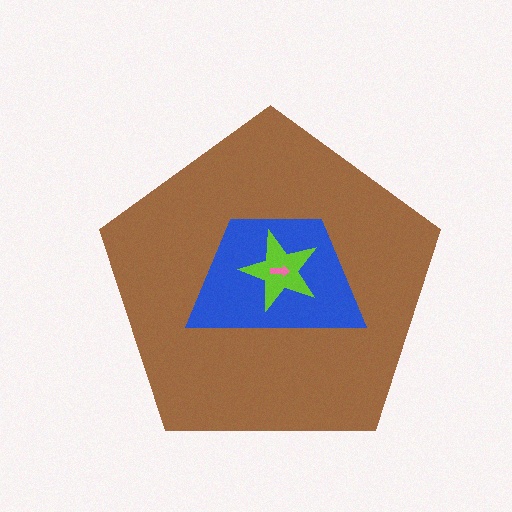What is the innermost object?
The pink arrow.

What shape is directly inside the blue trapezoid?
The lime star.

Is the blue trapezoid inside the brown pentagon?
Yes.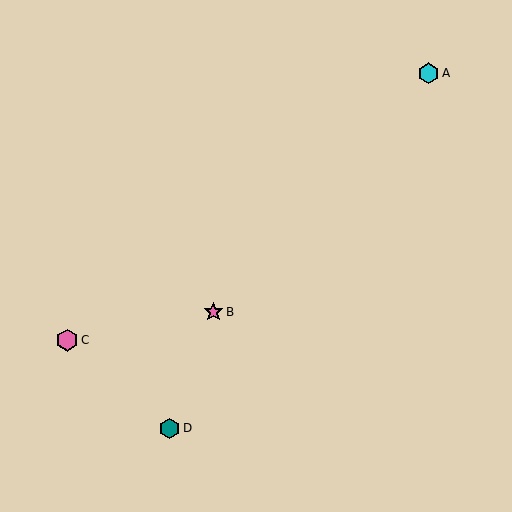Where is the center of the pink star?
The center of the pink star is at (213, 312).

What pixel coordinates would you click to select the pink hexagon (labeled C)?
Click at (67, 340) to select the pink hexagon C.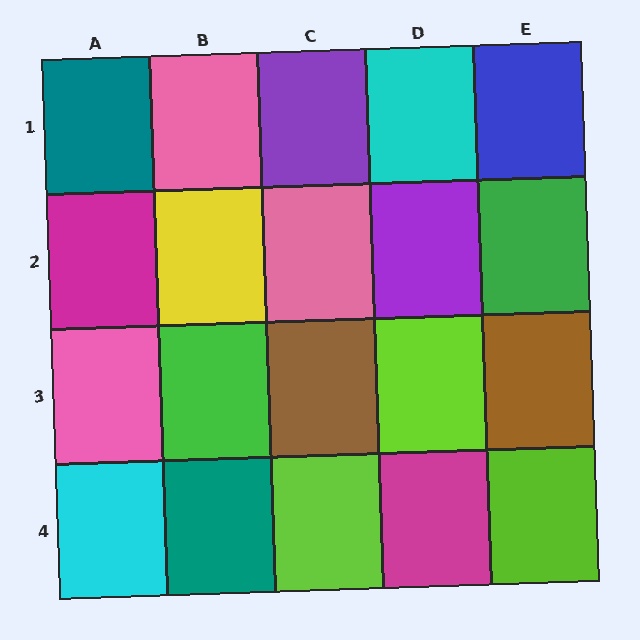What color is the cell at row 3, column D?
Lime.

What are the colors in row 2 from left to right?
Magenta, yellow, pink, purple, green.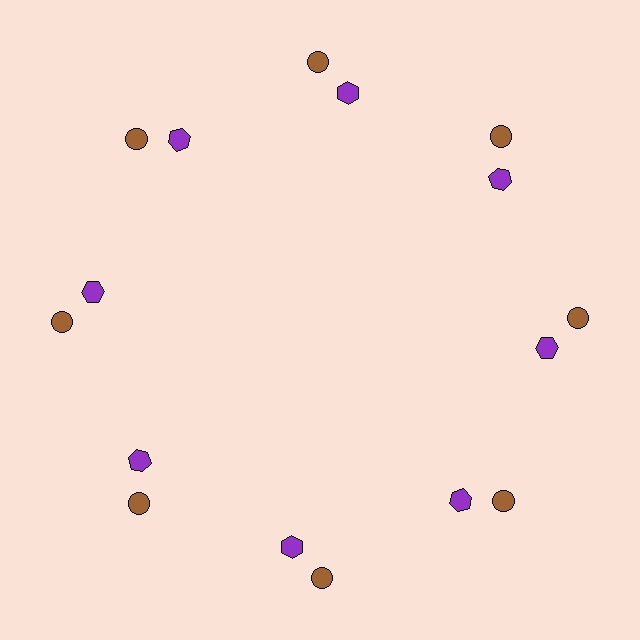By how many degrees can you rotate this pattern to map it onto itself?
The pattern maps onto itself every 45 degrees of rotation.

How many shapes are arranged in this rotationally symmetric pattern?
There are 16 shapes, arranged in 8 groups of 2.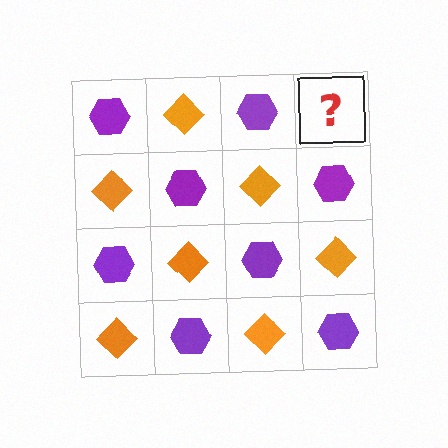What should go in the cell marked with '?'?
The missing cell should contain an orange diamond.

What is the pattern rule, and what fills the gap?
The rule is that it alternates purple hexagon and orange diamond in a checkerboard pattern. The gap should be filled with an orange diamond.